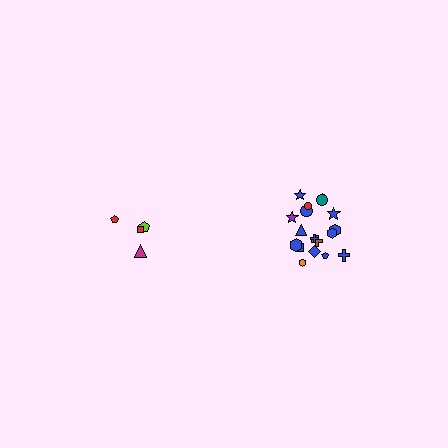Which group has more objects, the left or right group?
The right group.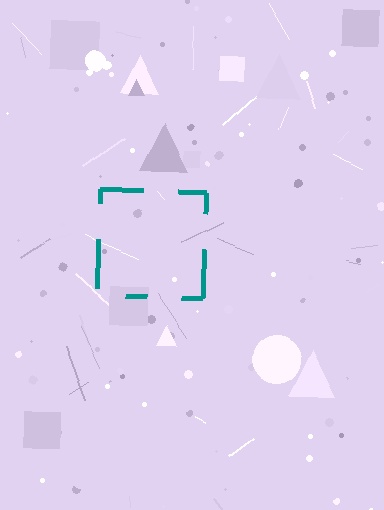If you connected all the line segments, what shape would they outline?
They would outline a square.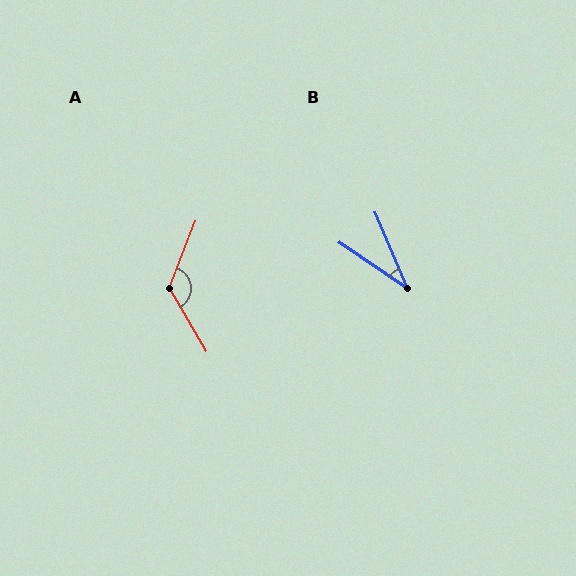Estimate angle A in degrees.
Approximately 128 degrees.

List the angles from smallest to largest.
B (32°), A (128°).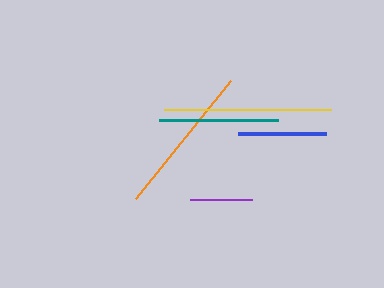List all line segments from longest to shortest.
From longest to shortest: yellow, orange, teal, blue, purple.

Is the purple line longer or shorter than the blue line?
The blue line is longer than the purple line.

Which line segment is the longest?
The yellow line is the longest at approximately 167 pixels.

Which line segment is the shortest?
The purple line is the shortest at approximately 62 pixels.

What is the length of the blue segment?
The blue segment is approximately 88 pixels long.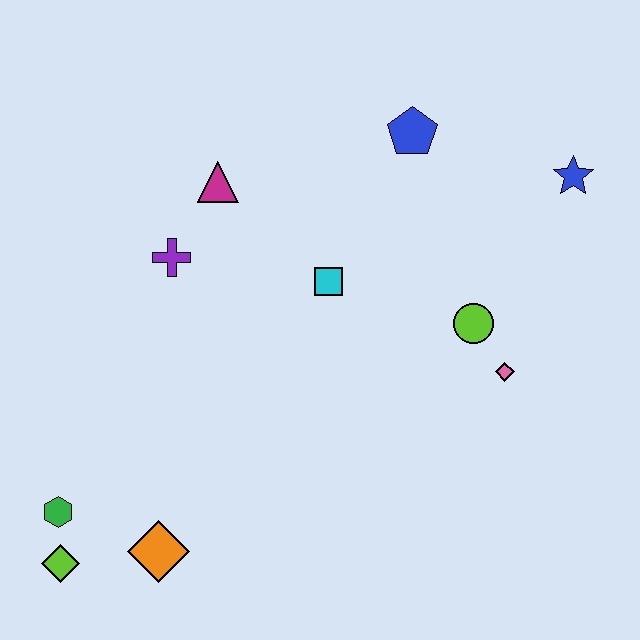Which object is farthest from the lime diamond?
The blue star is farthest from the lime diamond.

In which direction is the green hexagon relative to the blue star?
The green hexagon is to the left of the blue star.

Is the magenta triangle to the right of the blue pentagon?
No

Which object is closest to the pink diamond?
The lime circle is closest to the pink diamond.